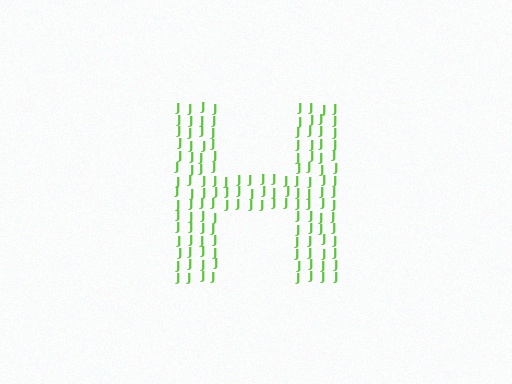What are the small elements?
The small elements are letter J's.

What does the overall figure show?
The overall figure shows the letter H.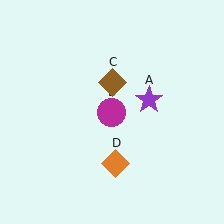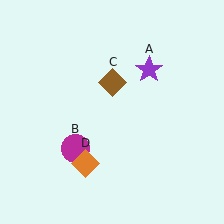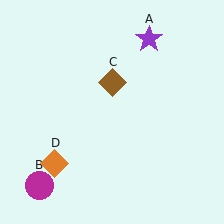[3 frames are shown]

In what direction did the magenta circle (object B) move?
The magenta circle (object B) moved down and to the left.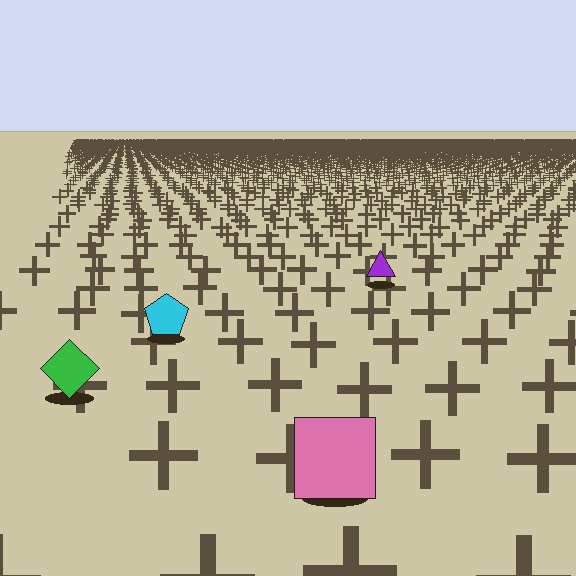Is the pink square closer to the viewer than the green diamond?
Yes. The pink square is closer — you can tell from the texture gradient: the ground texture is coarser near it.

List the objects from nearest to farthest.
From nearest to farthest: the pink square, the green diamond, the cyan pentagon, the purple triangle.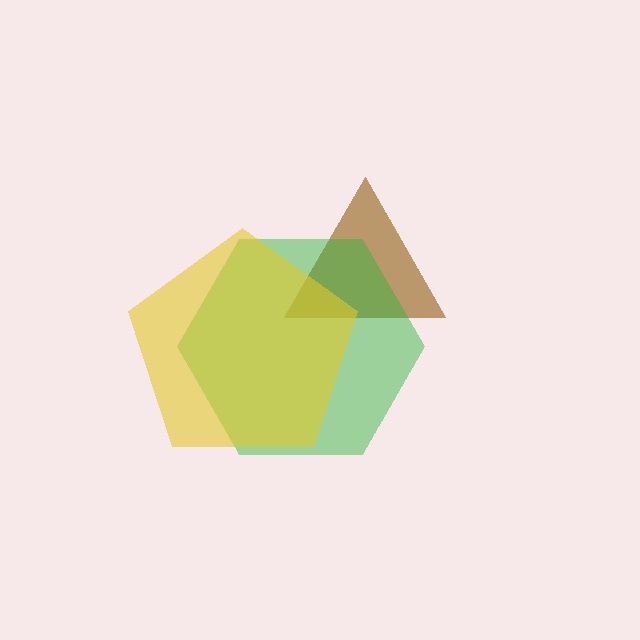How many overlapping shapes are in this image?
There are 3 overlapping shapes in the image.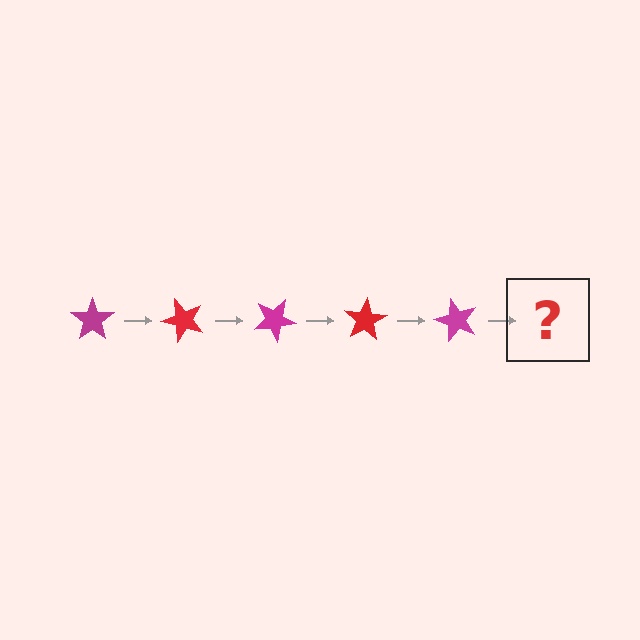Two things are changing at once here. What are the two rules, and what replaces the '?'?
The two rules are that it rotates 50 degrees each step and the color cycles through magenta and red. The '?' should be a red star, rotated 250 degrees from the start.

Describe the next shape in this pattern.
It should be a red star, rotated 250 degrees from the start.